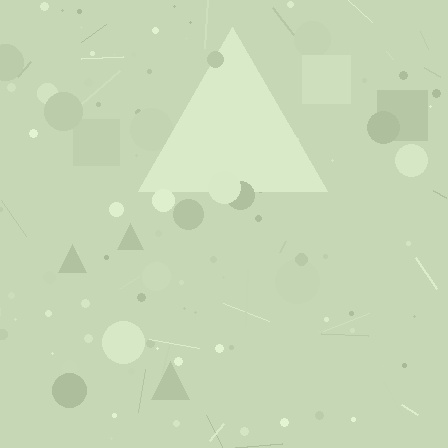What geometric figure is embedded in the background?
A triangle is embedded in the background.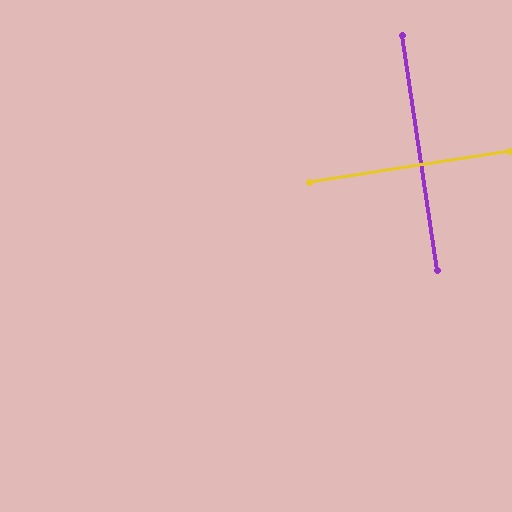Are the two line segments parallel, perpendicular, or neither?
Perpendicular — they meet at approximately 90°.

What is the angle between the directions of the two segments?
Approximately 90 degrees.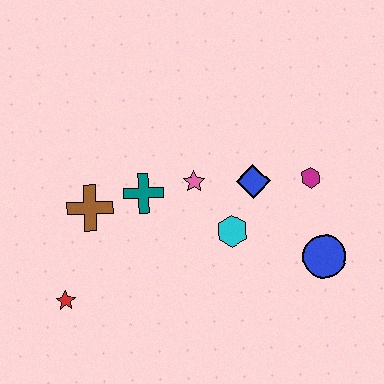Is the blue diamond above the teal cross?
Yes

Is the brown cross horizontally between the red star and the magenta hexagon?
Yes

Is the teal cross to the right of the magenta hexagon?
No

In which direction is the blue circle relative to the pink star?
The blue circle is to the right of the pink star.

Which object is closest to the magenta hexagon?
The blue diamond is closest to the magenta hexagon.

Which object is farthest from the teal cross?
The blue circle is farthest from the teal cross.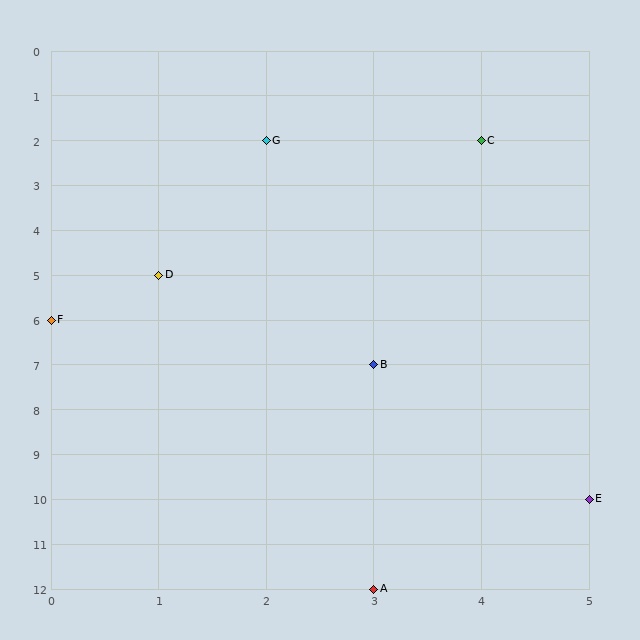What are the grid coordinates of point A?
Point A is at grid coordinates (3, 12).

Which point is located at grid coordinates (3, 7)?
Point B is at (3, 7).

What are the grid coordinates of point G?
Point G is at grid coordinates (2, 2).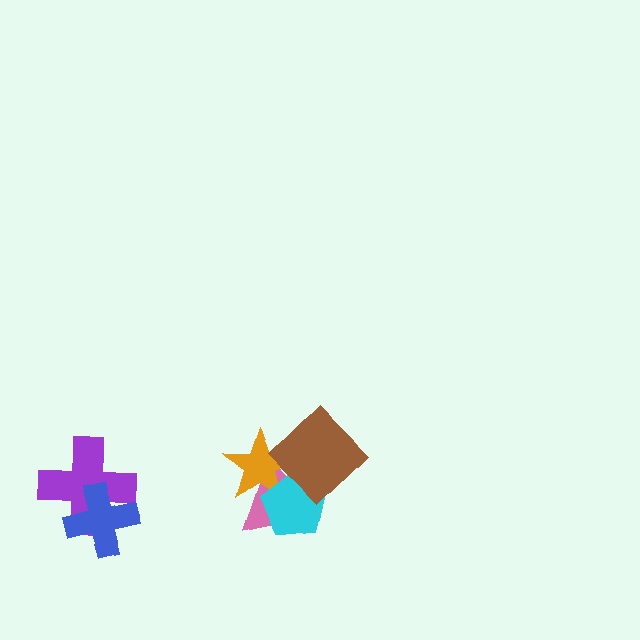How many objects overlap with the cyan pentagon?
3 objects overlap with the cyan pentagon.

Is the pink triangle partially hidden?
Yes, it is partially covered by another shape.